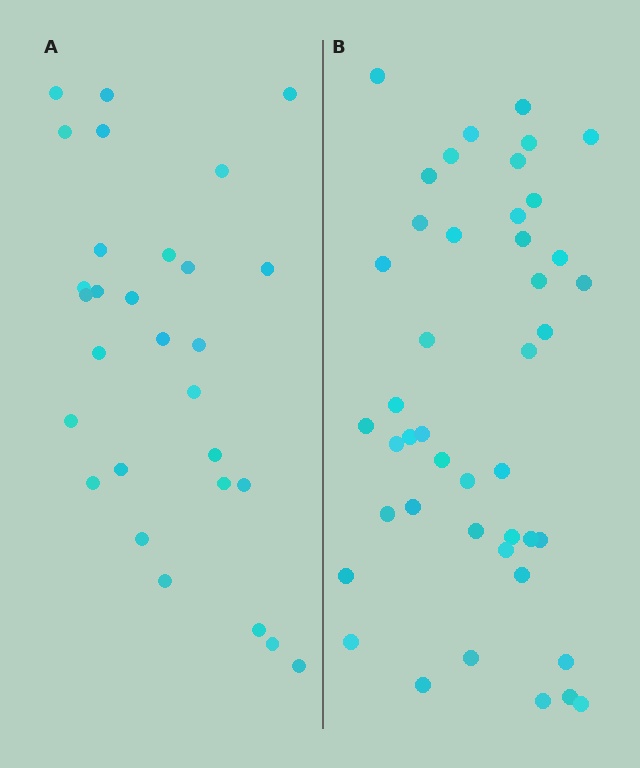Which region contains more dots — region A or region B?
Region B (the right region) has more dots.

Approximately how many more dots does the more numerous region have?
Region B has approximately 15 more dots than region A.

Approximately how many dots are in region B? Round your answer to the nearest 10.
About 40 dots. (The exact count is 44, which rounds to 40.)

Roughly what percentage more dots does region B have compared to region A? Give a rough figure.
About 50% more.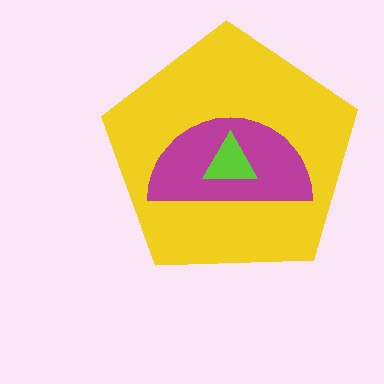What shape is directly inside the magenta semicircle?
The lime triangle.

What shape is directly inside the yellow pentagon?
The magenta semicircle.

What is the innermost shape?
The lime triangle.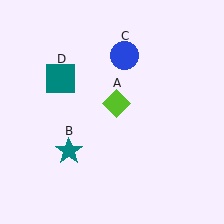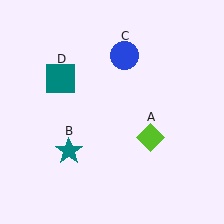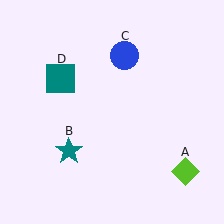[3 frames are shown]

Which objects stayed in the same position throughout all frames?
Teal star (object B) and blue circle (object C) and teal square (object D) remained stationary.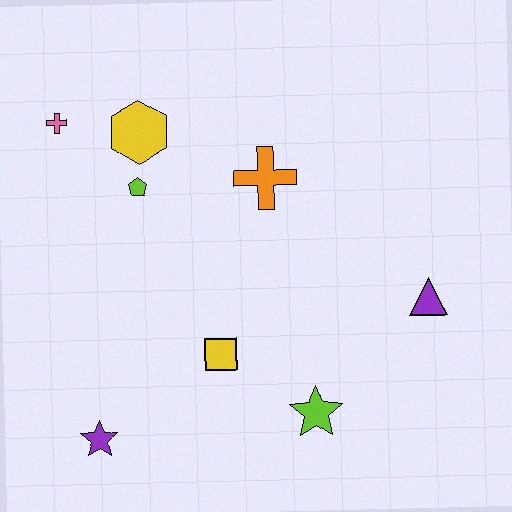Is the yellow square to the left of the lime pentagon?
No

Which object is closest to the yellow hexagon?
The lime pentagon is closest to the yellow hexagon.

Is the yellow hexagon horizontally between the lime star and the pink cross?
Yes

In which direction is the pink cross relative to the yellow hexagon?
The pink cross is to the left of the yellow hexagon.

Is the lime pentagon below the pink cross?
Yes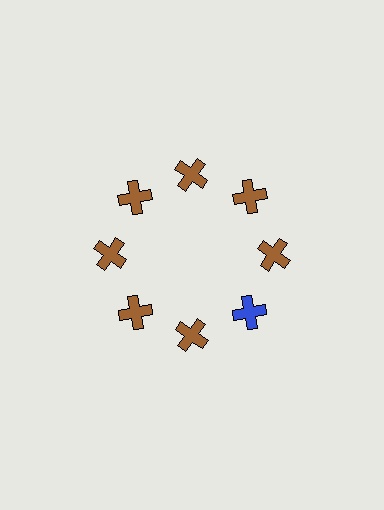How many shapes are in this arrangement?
There are 8 shapes arranged in a ring pattern.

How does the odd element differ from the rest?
It has a different color: blue instead of brown.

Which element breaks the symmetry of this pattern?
The blue cross at roughly the 4 o'clock position breaks the symmetry. All other shapes are brown crosses.